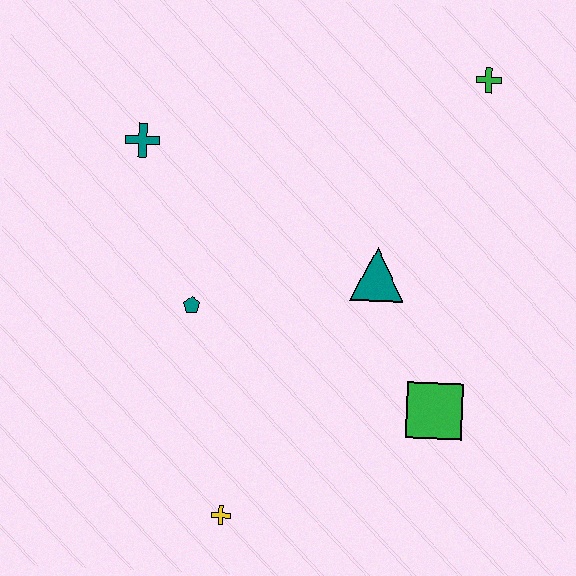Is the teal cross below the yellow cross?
No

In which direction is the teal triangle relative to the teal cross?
The teal triangle is to the right of the teal cross.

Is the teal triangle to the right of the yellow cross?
Yes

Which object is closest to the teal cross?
The teal pentagon is closest to the teal cross.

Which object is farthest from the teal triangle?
The yellow cross is farthest from the teal triangle.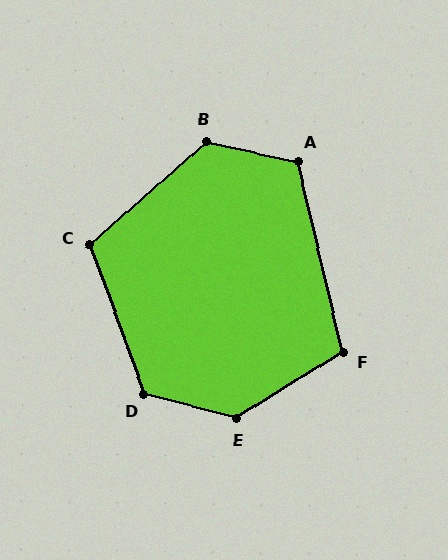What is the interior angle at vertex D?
Approximately 125 degrees (obtuse).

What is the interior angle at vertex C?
Approximately 111 degrees (obtuse).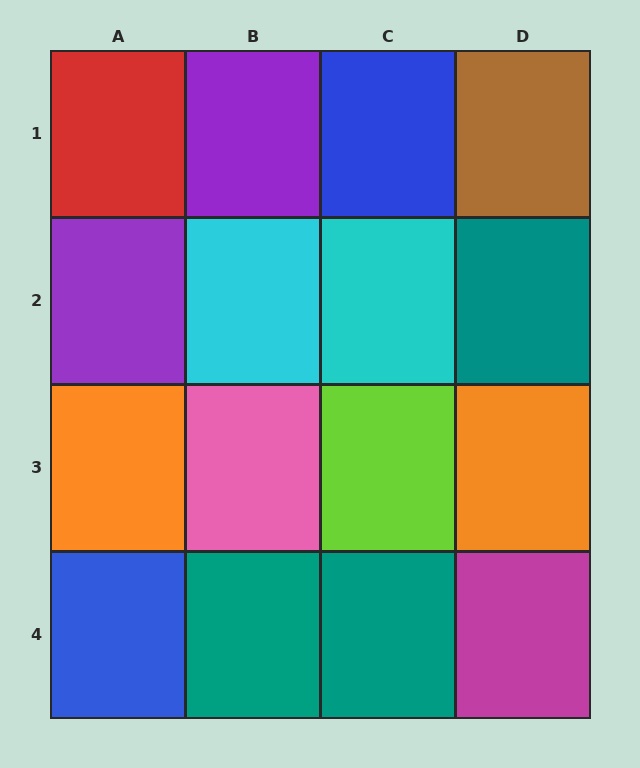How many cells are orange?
2 cells are orange.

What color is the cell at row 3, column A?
Orange.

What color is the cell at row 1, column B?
Purple.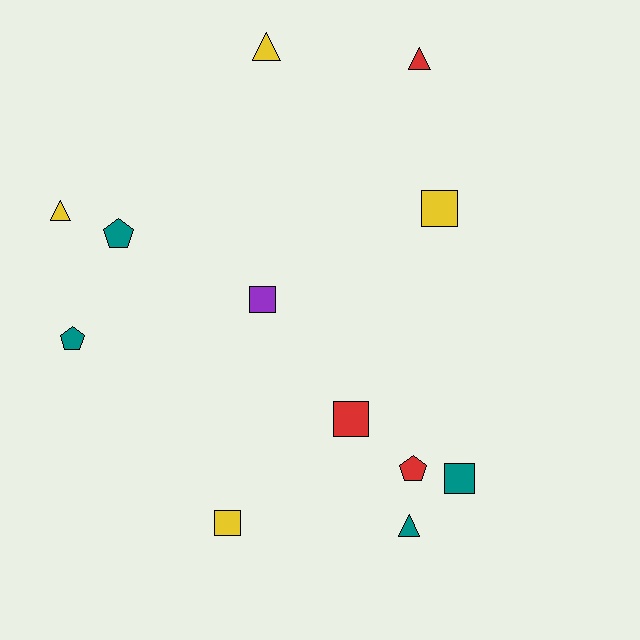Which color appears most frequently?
Yellow, with 4 objects.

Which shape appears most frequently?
Square, with 5 objects.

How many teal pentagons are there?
There are 2 teal pentagons.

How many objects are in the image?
There are 12 objects.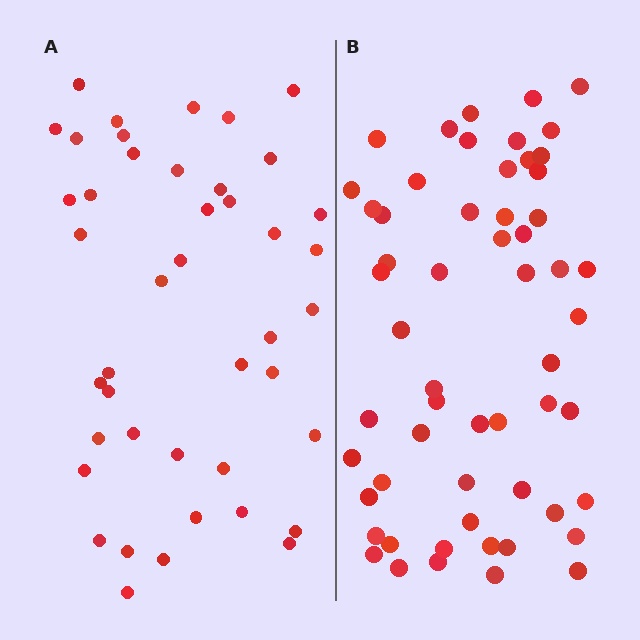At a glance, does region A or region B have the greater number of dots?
Region B (the right region) has more dots.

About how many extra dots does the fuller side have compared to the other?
Region B has approximately 15 more dots than region A.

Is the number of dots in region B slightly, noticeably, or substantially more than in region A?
Region B has noticeably more, but not dramatically so. The ratio is roughly 1.3 to 1.